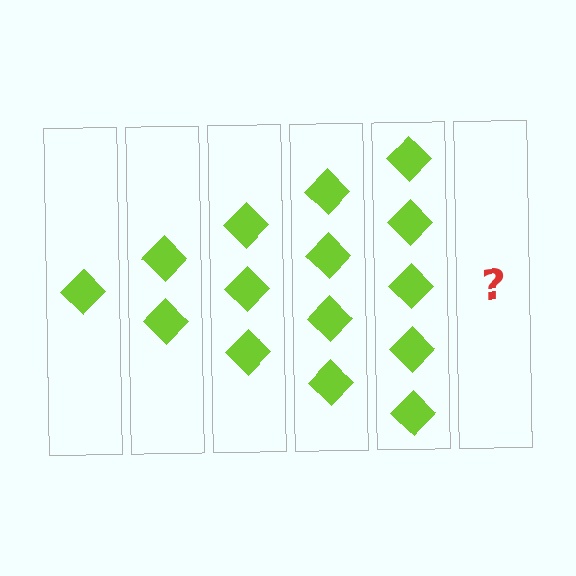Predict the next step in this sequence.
The next step is 6 diamonds.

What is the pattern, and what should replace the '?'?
The pattern is that each step adds one more diamond. The '?' should be 6 diamonds.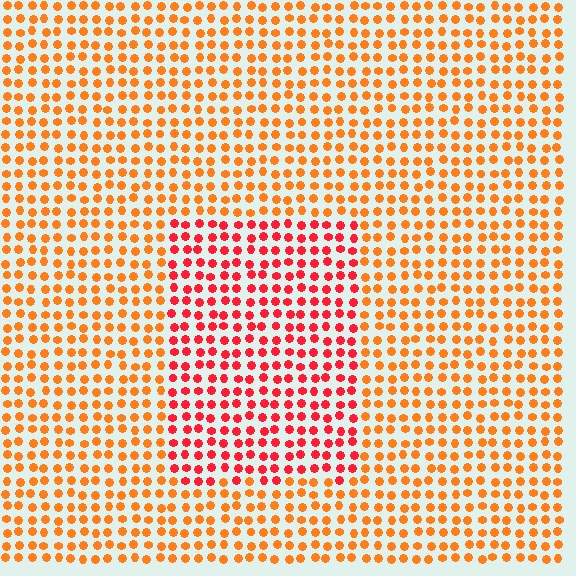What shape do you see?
I see a rectangle.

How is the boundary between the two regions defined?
The boundary is defined purely by a slight shift in hue (about 33 degrees). Spacing, size, and orientation are identical on both sides.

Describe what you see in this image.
The image is filled with small orange elements in a uniform arrangement. A rectangle-shaped region is visible where the elements are tinted to a slightly different hue, forming a subtle color boundary.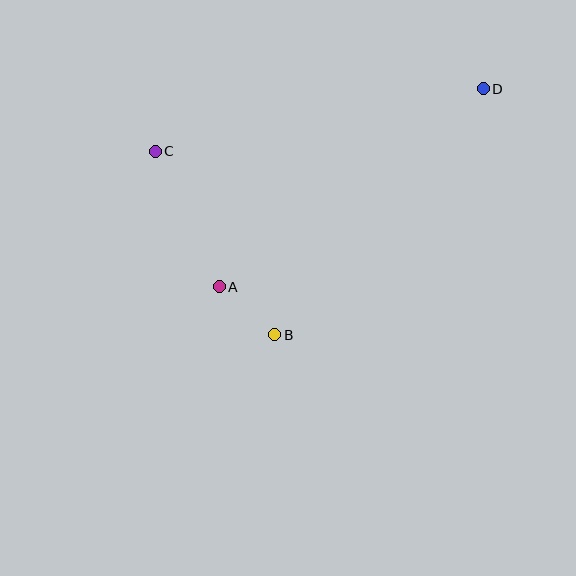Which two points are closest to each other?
Points A and B are closest to each other.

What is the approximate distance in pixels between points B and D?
The distance between B and D is approximately 323 pixels.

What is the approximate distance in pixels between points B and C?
The distance between B and C is approximately 219 pixels.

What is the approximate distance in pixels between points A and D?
The distance between A and D is approximately 330 pixels.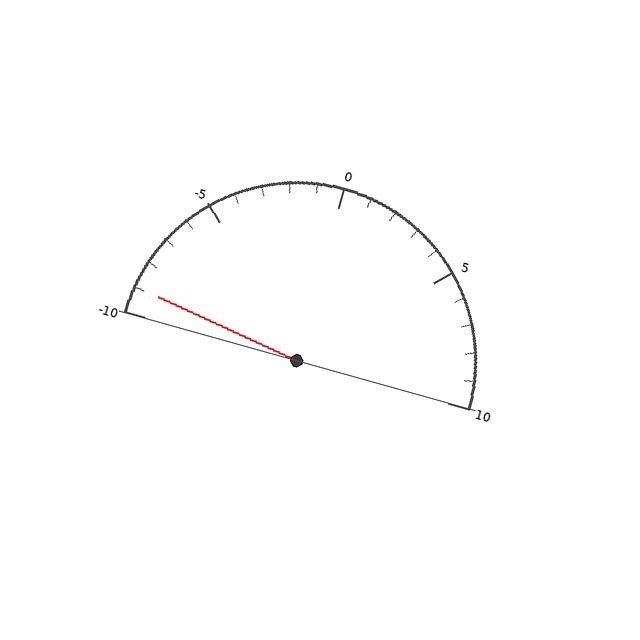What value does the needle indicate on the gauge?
The needle indicates approximately -9.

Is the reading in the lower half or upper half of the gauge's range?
The reading is in the lower half of the range (-10 to 10).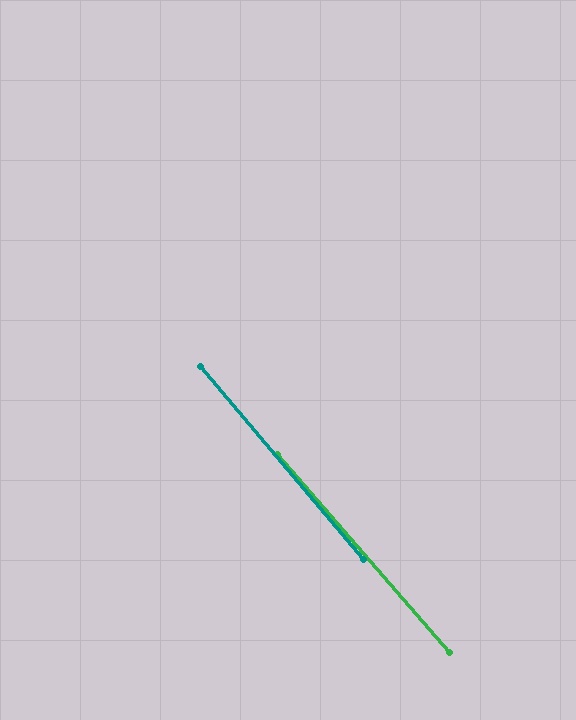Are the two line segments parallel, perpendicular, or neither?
Parallel — their directions differ by only 0.9°.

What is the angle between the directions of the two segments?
Approximately 1 degree.